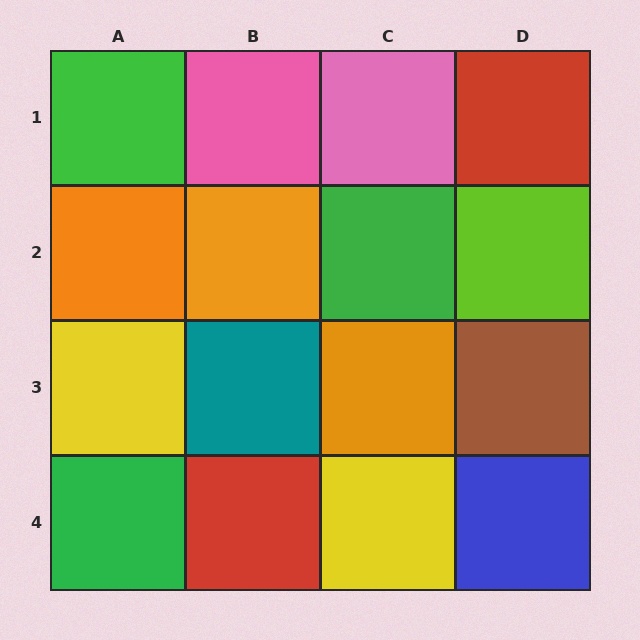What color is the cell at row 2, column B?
Orange.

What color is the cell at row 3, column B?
Teal.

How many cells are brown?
1 cell is brown.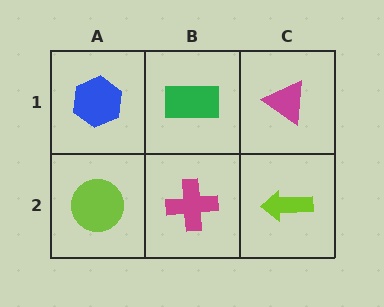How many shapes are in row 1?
3 shapes.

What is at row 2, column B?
A magenta cross.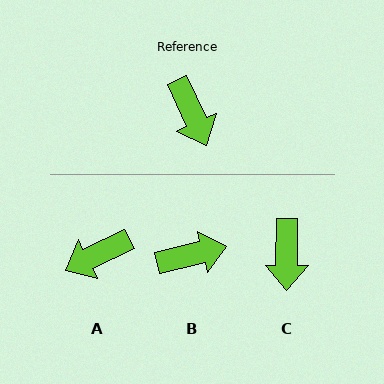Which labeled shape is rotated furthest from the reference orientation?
A, about 89 degrees away.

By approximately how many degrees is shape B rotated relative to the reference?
Approximately 79 degrees counter-clockwise.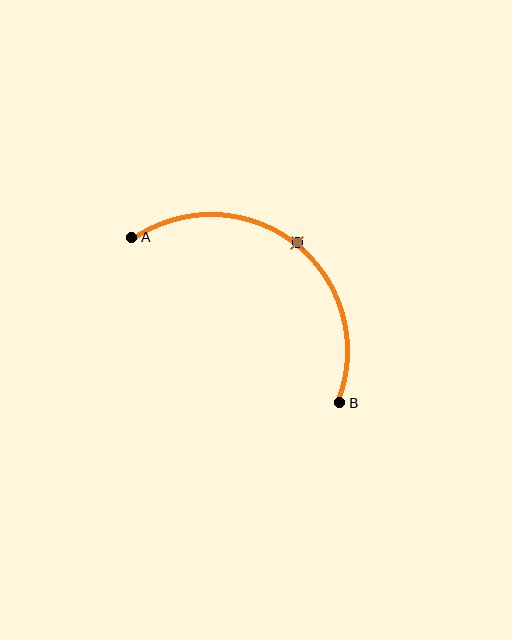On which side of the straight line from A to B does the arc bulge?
The arc bulges above and to the right of the straight line connecting A and B.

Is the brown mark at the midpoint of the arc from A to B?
Yes. The brown mark lies on the arc at equal arc-length from both A and B — it is the arc midpoint.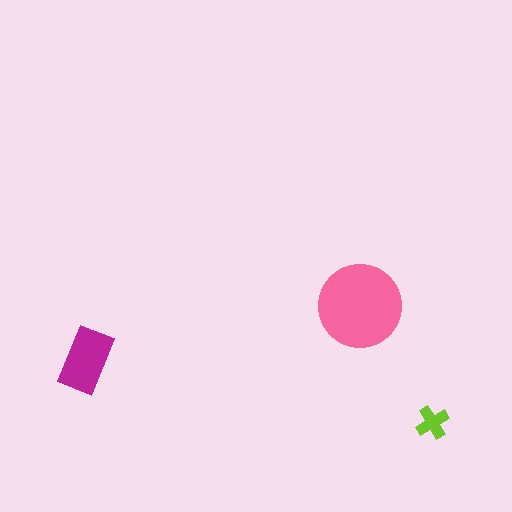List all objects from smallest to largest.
The lime cross, the magenta rectangle, the pink circle.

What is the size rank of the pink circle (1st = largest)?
1st.